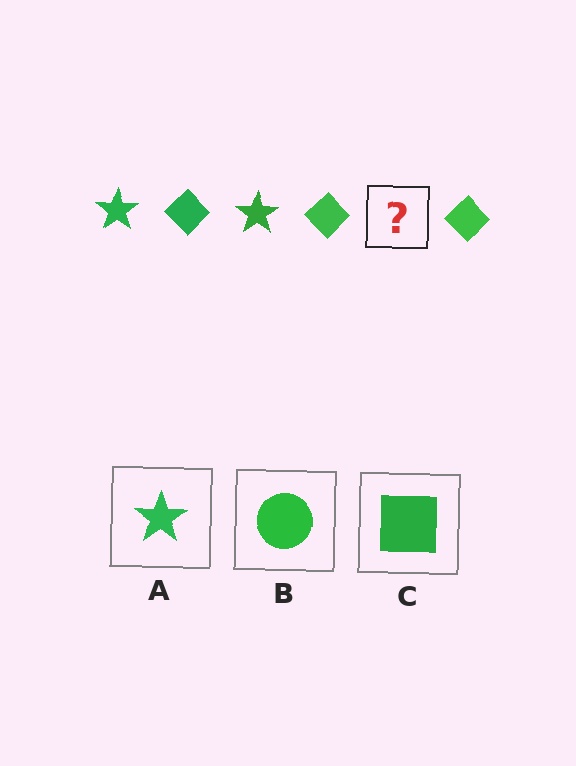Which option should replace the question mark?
Option A.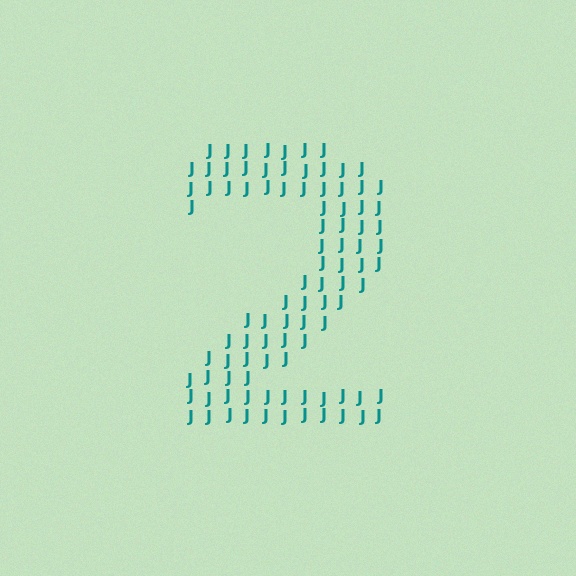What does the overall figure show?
The overall figure shows the digit 2.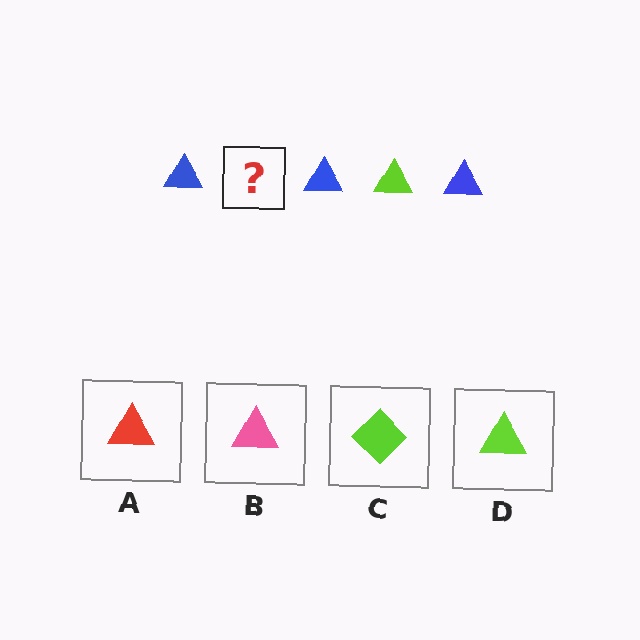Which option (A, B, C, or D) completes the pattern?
D.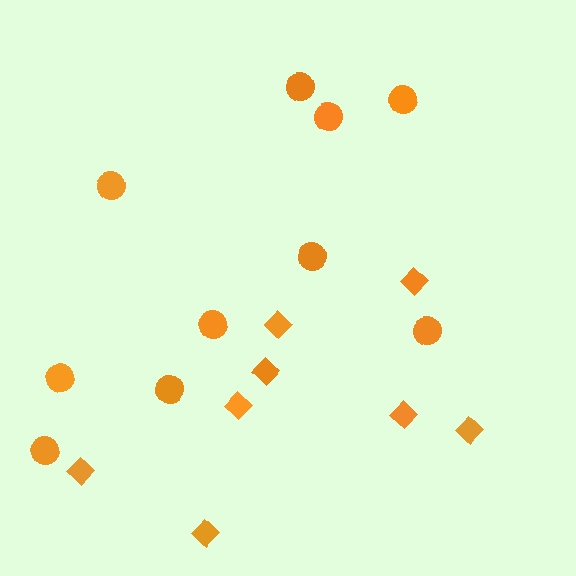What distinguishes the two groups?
There are 2 groups: one group of diamonds (8) and one group of circles (10).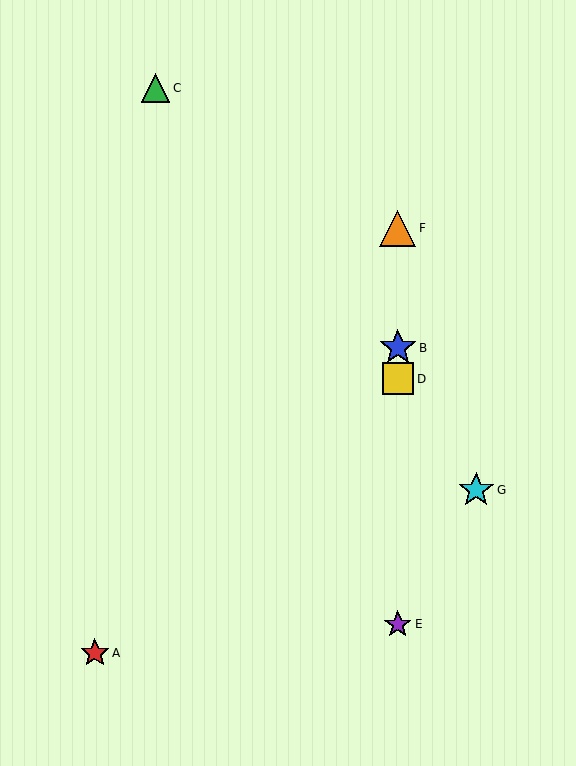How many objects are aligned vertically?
4 objects (B, D, E, F) are aligned vertically.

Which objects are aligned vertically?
Objects B, D, E, F are aligned vertically.